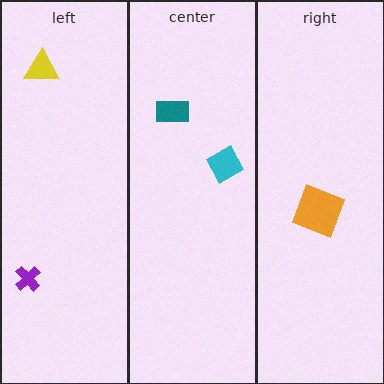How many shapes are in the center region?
2.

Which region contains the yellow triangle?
The left region.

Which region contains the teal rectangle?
The center region.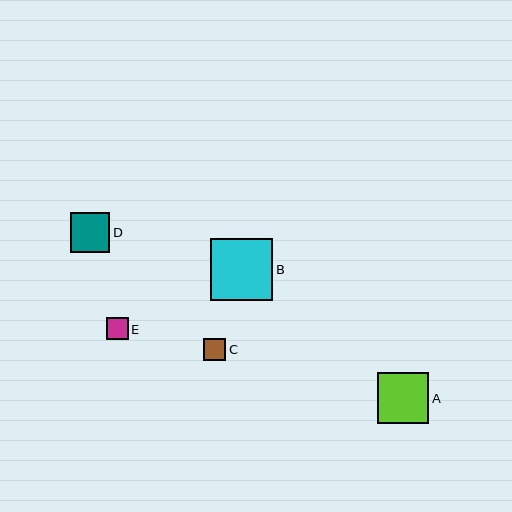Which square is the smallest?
Square E is the smallest with a size of approximately 21 pixels.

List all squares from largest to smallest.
From largest to smallest: B, A, D, C, E.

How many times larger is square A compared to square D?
Square A is approximately 1.3 times the size of square D.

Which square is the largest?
Square B is the largest with a size of approximately 63 pixels.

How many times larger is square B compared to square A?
Square B is approximately 1.2 times the size of square A.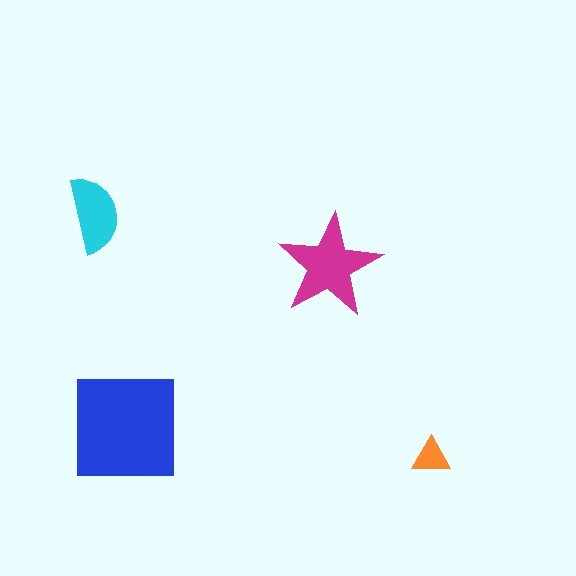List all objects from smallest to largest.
The orange triangle, the cyan semicircle, the magenta star, the blue square.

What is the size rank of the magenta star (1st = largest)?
2nd.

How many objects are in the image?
There are 4 objects in the image.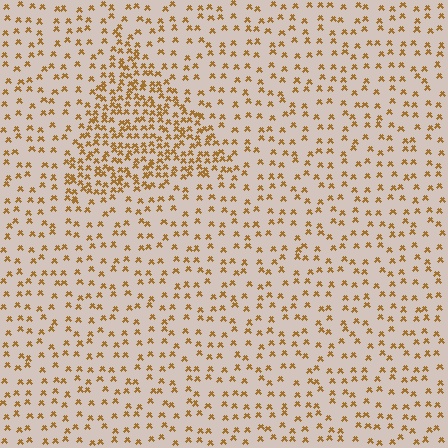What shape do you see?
I see a triangle.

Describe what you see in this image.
The image contains small brown elements arranged at two different densities. A triangle-shaped region is visible where the elements are more densely packed than the surrounding area.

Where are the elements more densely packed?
The elements are more densely packed inside the triangle boundary.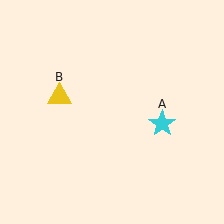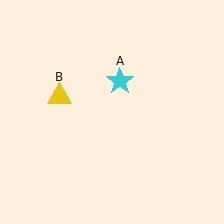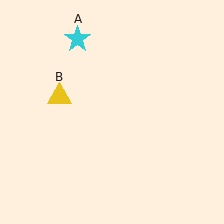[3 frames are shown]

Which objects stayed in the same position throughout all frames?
Yellow triangle (object B) remained stationary.